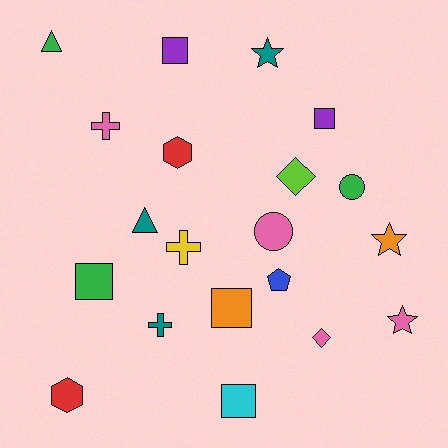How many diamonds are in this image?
There are 2 diamonds.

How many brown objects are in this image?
There are no brown objects.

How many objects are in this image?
There are 20 objects.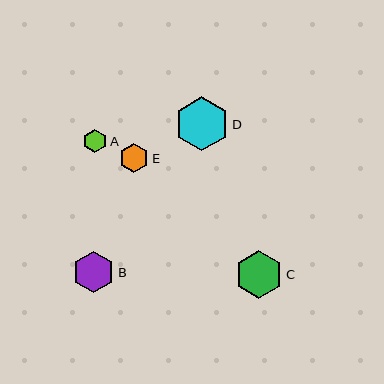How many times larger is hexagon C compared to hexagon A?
Hexagon C is approximately 2.1 times the size of hexagon A.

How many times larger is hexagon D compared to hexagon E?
Hexagon D is approximately 1.8 times the size of hexagon E.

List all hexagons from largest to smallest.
From largest to smallest: D, C, B, E, A.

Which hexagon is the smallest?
Hexagon A is the smallest with a size of approximately 23 pixels.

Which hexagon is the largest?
Hexagon D is the largest with a size of approximately 54 pixels.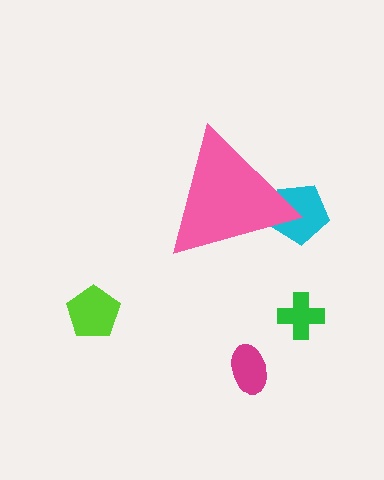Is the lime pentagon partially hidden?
No, the lime pentagon is fully visible.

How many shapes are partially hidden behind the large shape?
1 shape is partially hidden.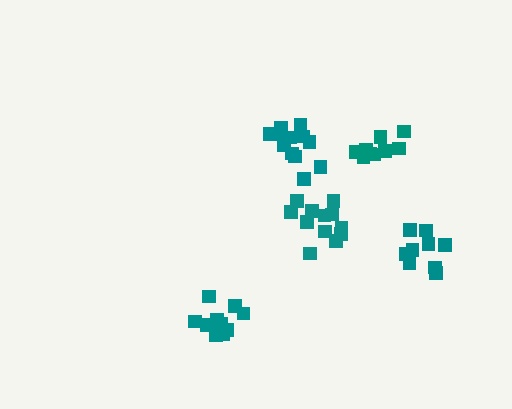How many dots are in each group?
Group 1: 9 dots, Group 2: 12 dots, Group 3: 12 dots, Group 4: 10 dots, Group 5: 9 dots (52 total).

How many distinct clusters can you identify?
There are 5 distinct clusters.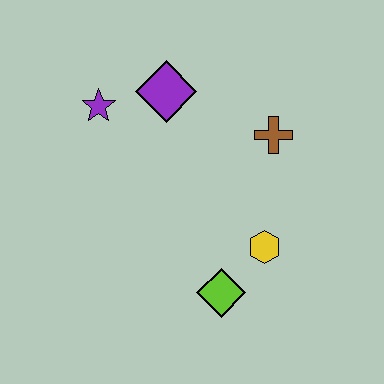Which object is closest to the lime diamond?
The yellow hexagon is closest to the lime diamond.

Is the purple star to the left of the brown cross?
Yes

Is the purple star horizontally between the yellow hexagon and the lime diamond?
No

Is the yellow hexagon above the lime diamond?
Yes